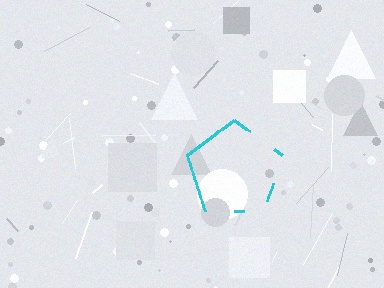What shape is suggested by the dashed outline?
The dashed outline suggests a pentagon.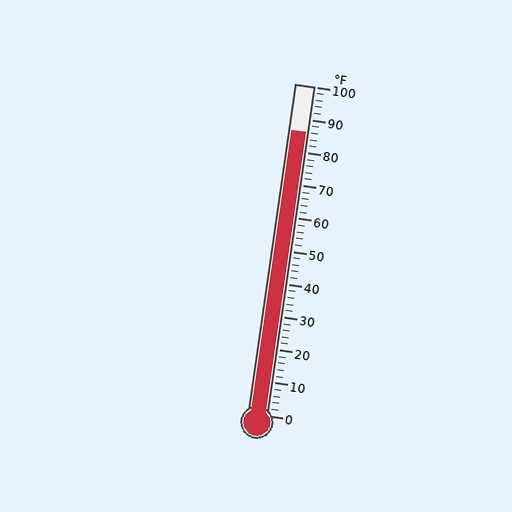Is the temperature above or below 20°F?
The temperature is above 20°F.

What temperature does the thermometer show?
The thermometer shows approximately 86°F.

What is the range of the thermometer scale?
The thermometer scale ranges from 0°F to 100°F.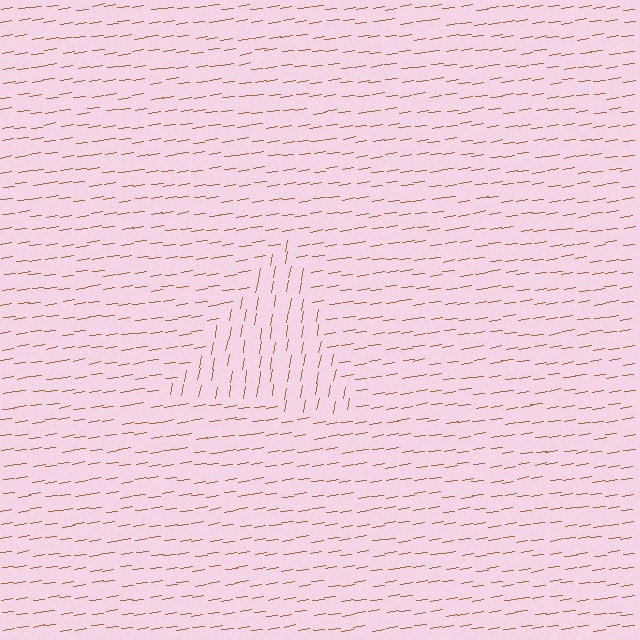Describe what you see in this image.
The image is filled with small brown line segments. A triangle region in the image has lines oriented differently from the surrounding lines, creating a visible texture boundary.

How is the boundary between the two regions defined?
The boundary is defined purely by a change in line orientation (approximately 72 degrees difference). All lines are the same color and thickness.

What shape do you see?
I see a triangle.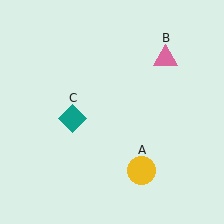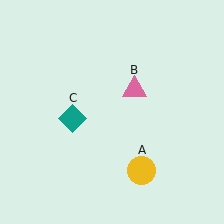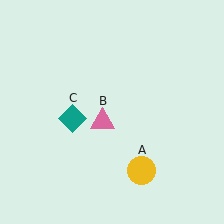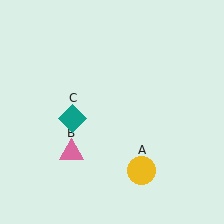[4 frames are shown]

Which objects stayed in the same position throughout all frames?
Yellow circle (object A) and teal diamond (object C) remained stationary.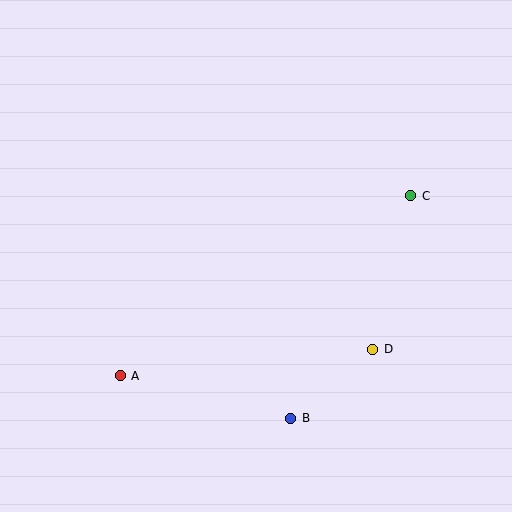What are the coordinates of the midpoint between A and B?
The midpoint between A and B is at (205, 397).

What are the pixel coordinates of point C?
Point C is at (411, 196).